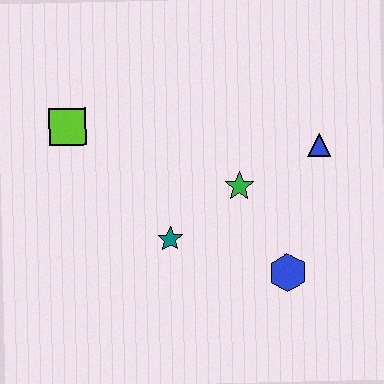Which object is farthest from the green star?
The lime square is farthest from the green star.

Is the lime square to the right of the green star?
No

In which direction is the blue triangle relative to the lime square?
The blue triangle is to the right of the lime square.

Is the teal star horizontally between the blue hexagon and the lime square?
Yes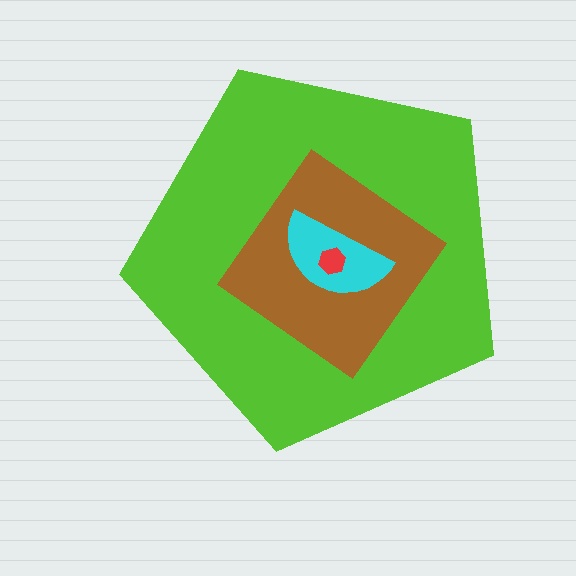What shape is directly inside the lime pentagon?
The brown diamond.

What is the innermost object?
The red hexagon.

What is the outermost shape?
The lime pentagon.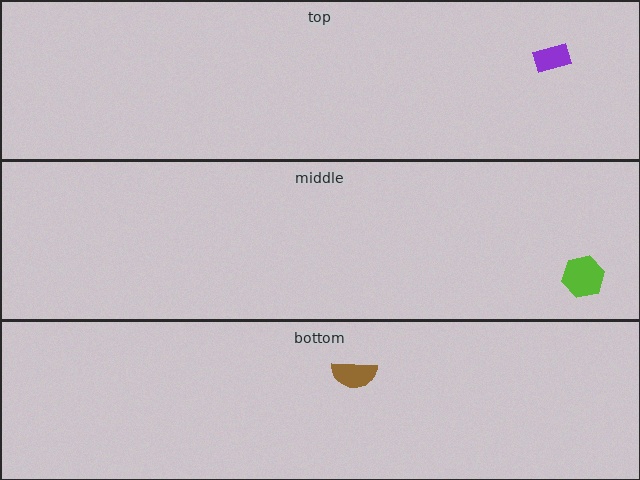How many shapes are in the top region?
1.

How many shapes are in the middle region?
1.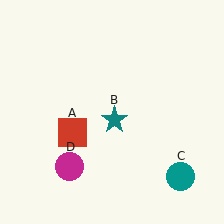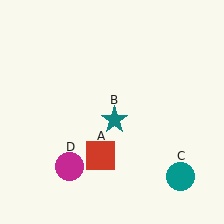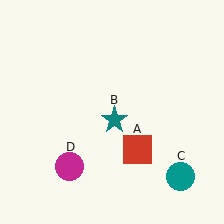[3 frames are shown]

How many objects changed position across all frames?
1 object changed position: red square (object A).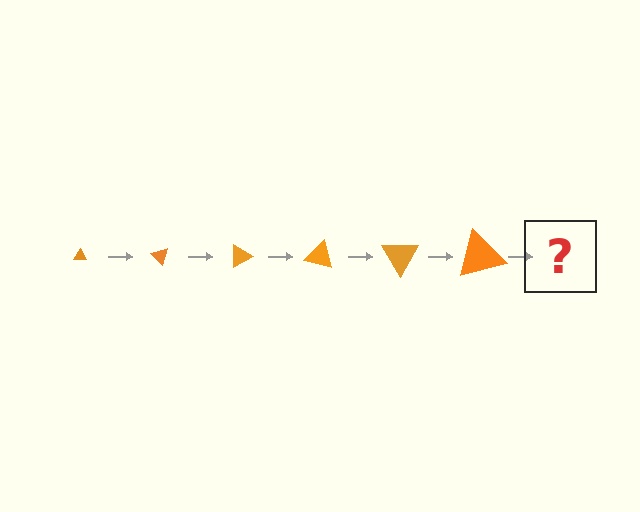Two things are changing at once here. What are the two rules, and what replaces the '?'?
The two rules are that the triangle grows larger each step and it rotates 45 degrees each step. The '?' should be a triangle, larger than the previous one and rotated 270 degrees from the start.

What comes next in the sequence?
The next element should be a triangle, larger than the previous one and rotated 270 degrees from the start.